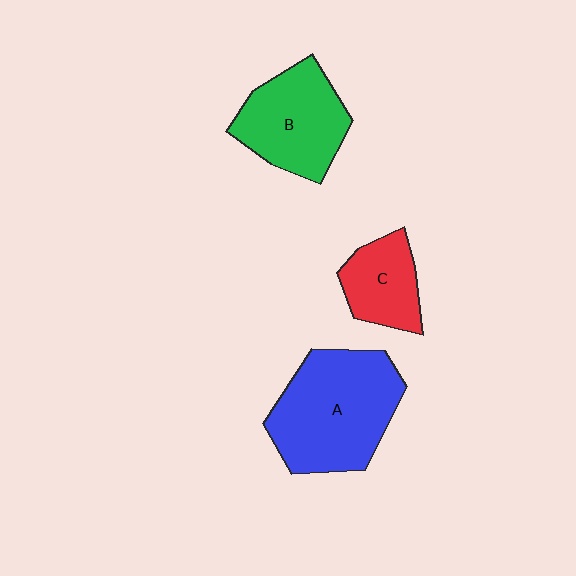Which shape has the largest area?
Shape A (blue).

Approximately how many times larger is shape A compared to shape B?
Approximately 1.4 times.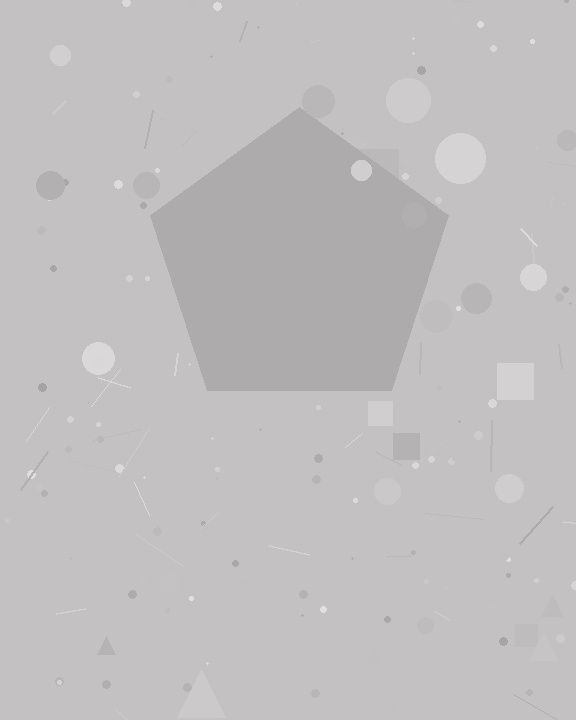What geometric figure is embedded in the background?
A pentagon is embedded in the background.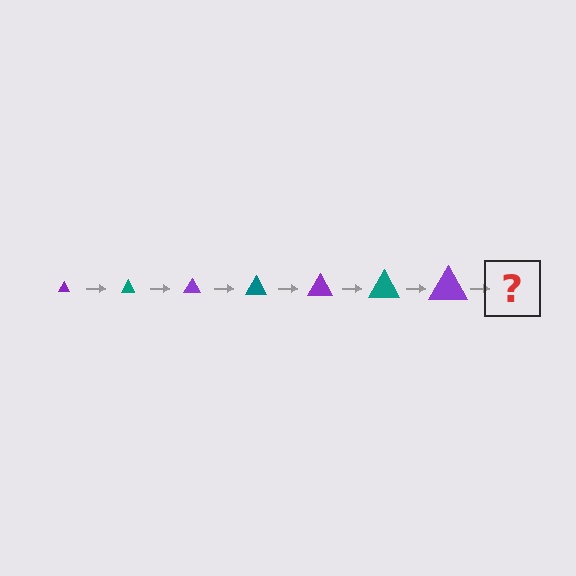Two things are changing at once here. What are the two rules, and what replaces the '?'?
The two rules are that the triangle grows larger each step and the color cycles through purple and teal. The '?' should be a teal triangle, larger than the previous one.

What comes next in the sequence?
The next element should be a teal triangle, larger than the previous one.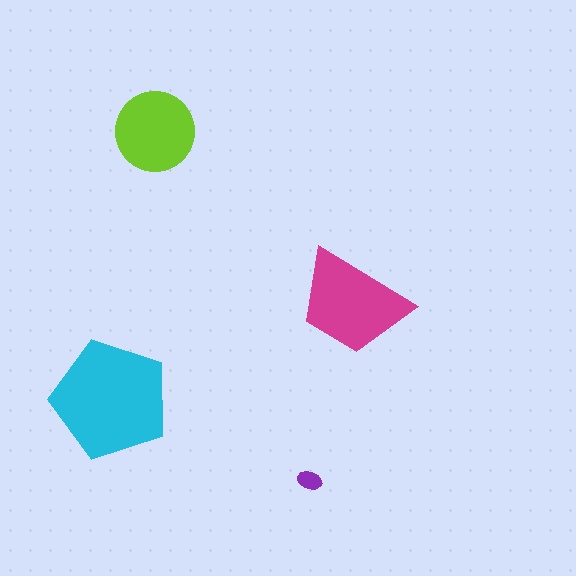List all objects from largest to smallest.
The cyan pentagon, the magenta trapezoid, the lime circle, the purple ellipse.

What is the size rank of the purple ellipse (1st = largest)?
4th.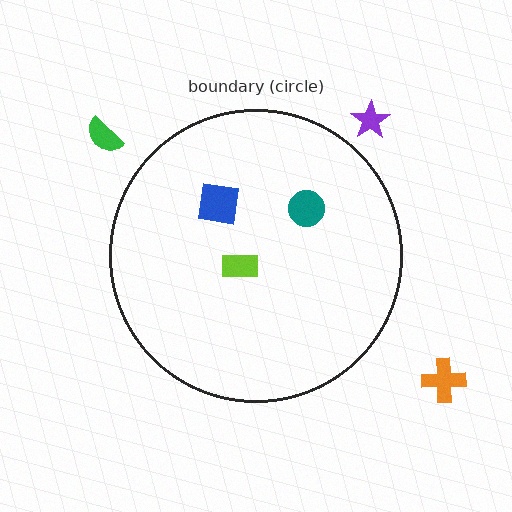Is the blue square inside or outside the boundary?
Inside.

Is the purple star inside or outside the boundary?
Outside.